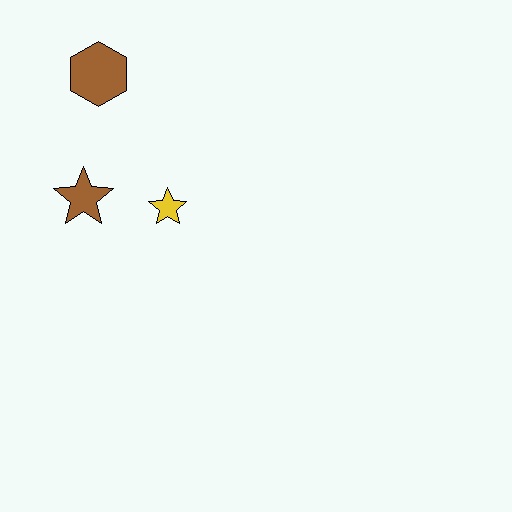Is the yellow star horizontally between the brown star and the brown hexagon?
No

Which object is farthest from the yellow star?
The brown hexagon is farthest from the yellow star.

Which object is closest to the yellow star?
The brown star is closest to the yellow star.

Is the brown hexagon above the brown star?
Yes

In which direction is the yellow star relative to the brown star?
The yellow star is to the right of the brown star.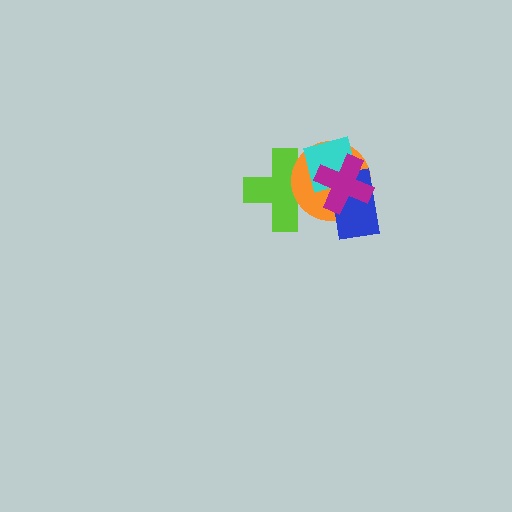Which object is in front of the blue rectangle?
The magenta cross is in front of the blue rectangle.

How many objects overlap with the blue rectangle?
3 objects overlap with the blue rectangle.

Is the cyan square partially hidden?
Yes, it is partially covered by another shape.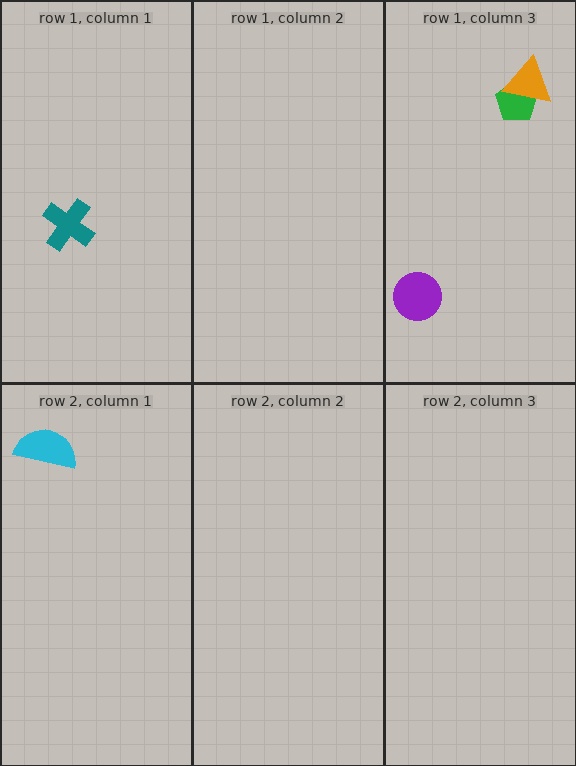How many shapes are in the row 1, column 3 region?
3.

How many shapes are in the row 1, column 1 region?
1.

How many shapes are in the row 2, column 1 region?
1.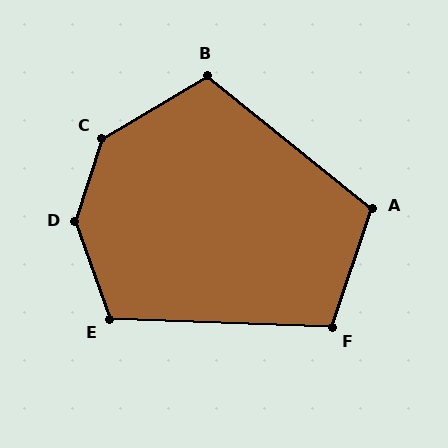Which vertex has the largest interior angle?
D, at approximately 143 degrees.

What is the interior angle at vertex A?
Approximately 110 degrees (obtuse).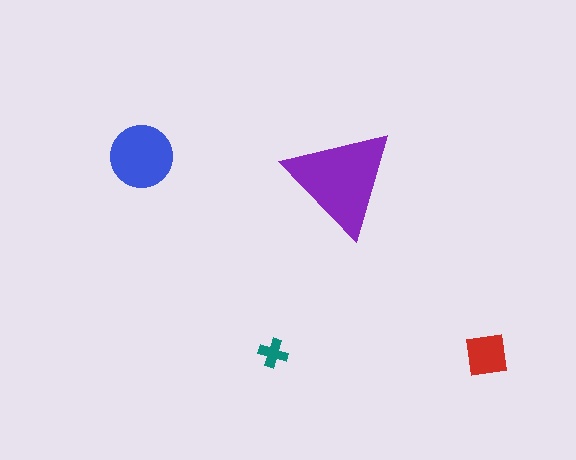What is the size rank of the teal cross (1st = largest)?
4th.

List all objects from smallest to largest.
The teal cross, the red square, the blue circle, the purple triangle.